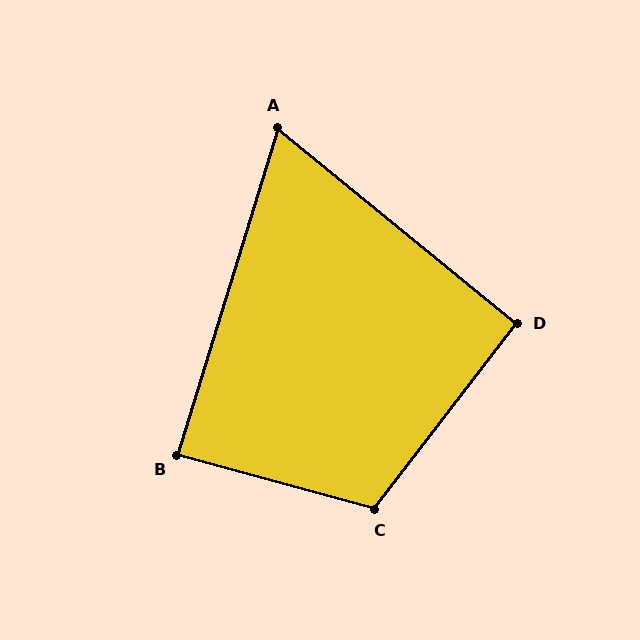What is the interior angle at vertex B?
Approximately 88 degrees (approximately right).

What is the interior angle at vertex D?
Approximately 92 degrees (approximately right).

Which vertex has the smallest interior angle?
A, at approximately 68 degrees.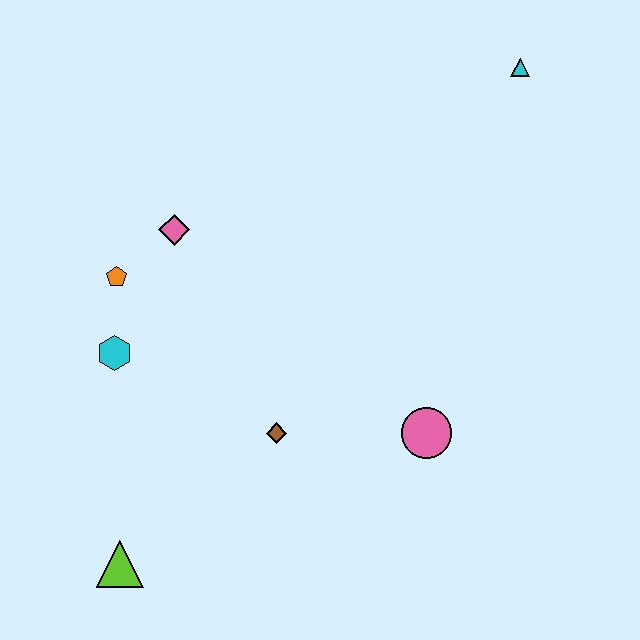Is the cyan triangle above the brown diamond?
Yes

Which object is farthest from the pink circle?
The cyan triangle is farthest from the pink circle.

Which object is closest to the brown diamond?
The pink circle is closest to the brown diamond.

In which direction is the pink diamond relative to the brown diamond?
The pink diamond is above the brown diamond.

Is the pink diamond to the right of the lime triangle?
Yes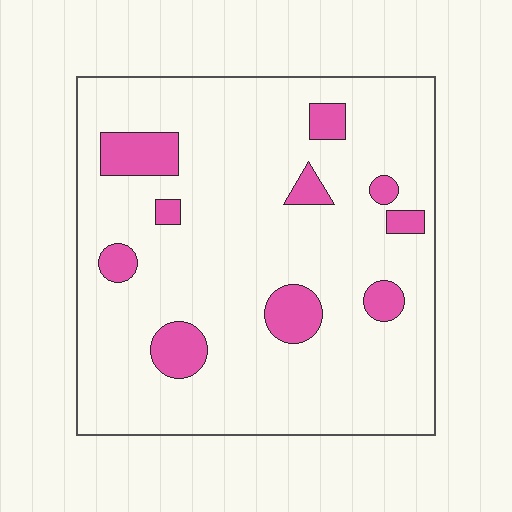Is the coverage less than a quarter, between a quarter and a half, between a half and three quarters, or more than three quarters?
Less than a quarter.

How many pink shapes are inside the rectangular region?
10.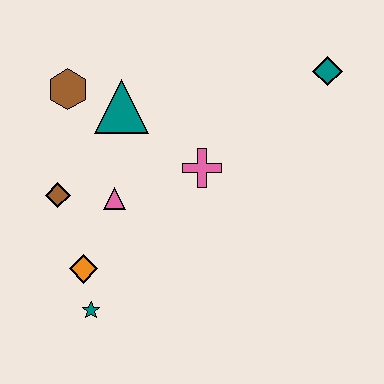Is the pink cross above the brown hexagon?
No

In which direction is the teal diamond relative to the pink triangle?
The teal diamond is to the right of the pink triangle.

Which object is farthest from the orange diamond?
The teal diamond is farthest from the orange diamond.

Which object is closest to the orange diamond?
The teal star is closest to the orange diamond.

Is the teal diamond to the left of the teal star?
No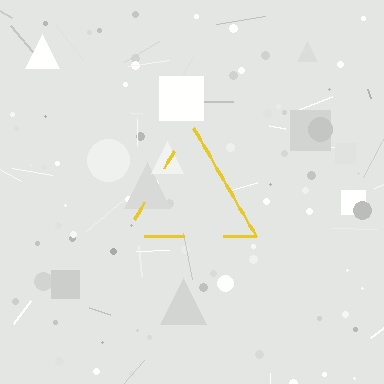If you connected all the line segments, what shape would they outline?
They would outline a triangle.